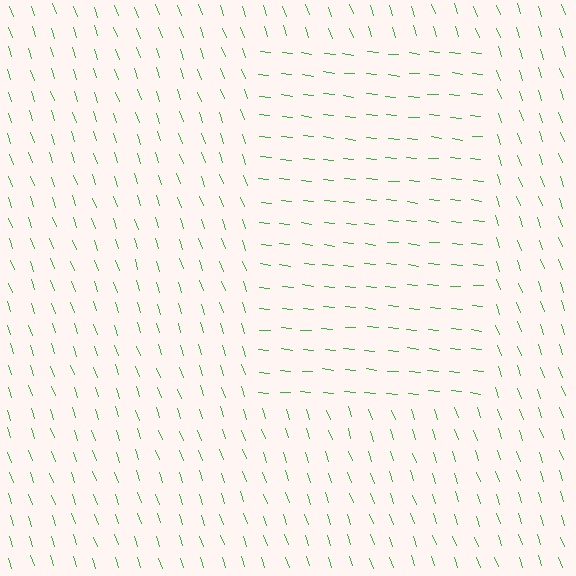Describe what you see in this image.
The image is filled with small green line segments. A rectangle region in the image has lines oriented differently from the surrounding lines, creating a visible texture boundary.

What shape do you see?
I see a rectangle.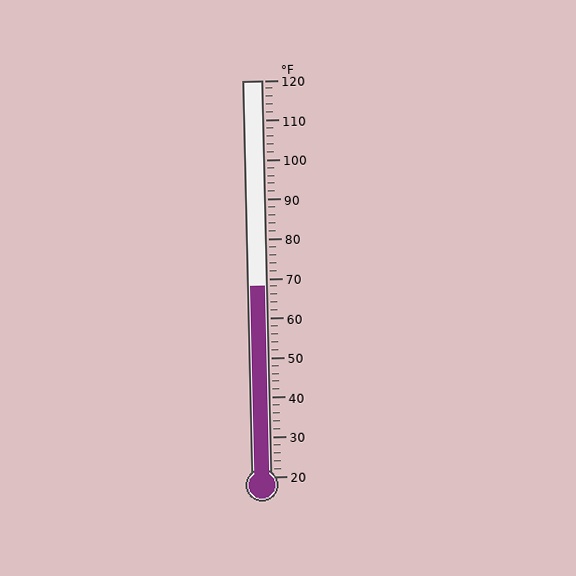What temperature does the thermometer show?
The thermometer shows approximately 68°F.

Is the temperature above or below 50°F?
The temperature is above 50°F.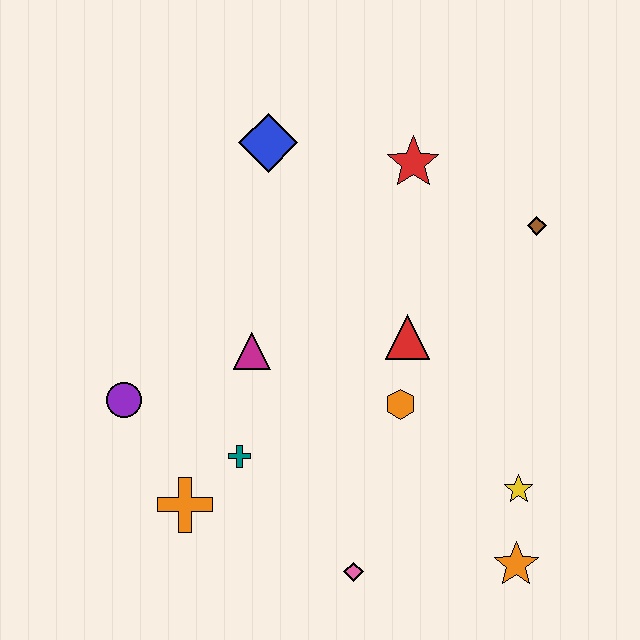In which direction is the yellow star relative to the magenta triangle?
The yellow star is to the right of the magenta triangle.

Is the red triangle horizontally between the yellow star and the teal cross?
Yes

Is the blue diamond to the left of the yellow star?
Yes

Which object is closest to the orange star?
The yellow star is closest to the orange star.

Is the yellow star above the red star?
No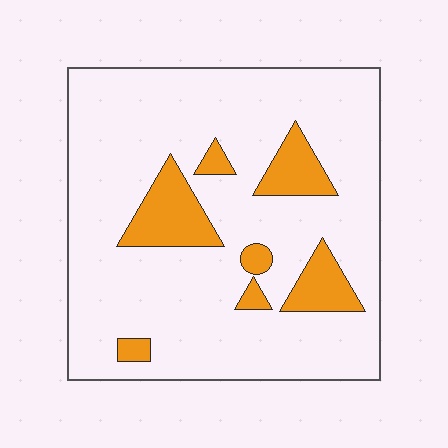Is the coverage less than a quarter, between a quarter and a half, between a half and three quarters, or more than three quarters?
Less than a quarter.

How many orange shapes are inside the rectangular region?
7.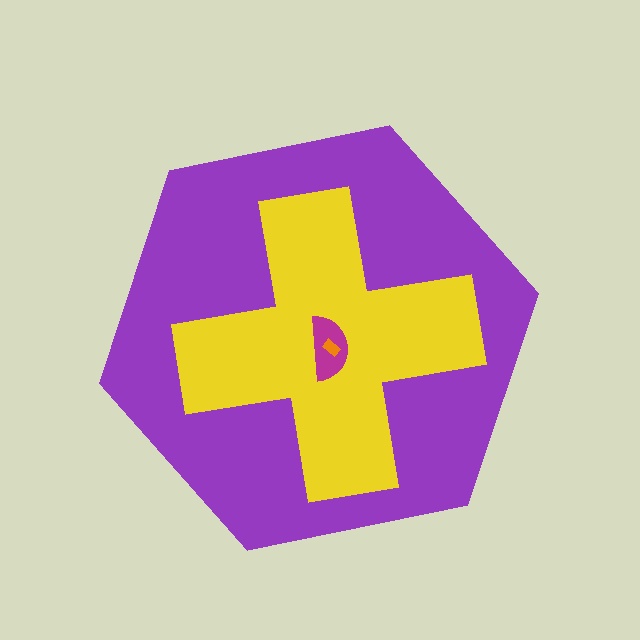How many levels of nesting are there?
4.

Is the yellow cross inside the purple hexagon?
Yes.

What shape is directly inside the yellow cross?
The magenta semicircle.